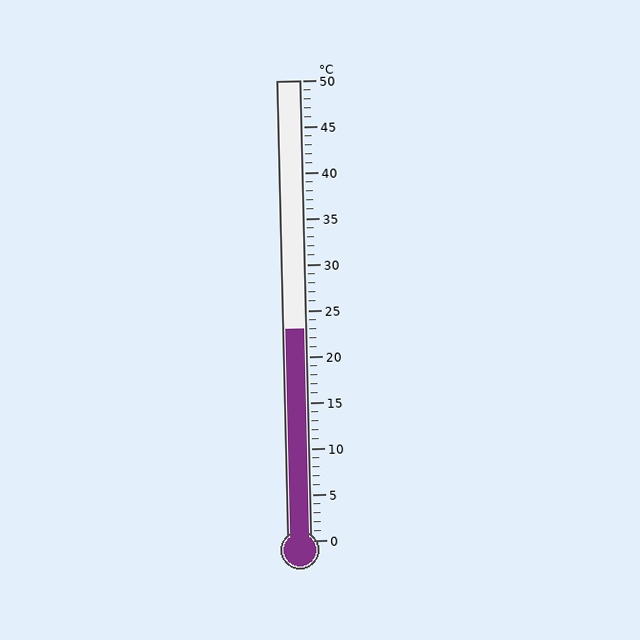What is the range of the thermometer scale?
The thermometer scale ranges from 0°C to 50°C.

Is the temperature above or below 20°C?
The temperature is above 20°C.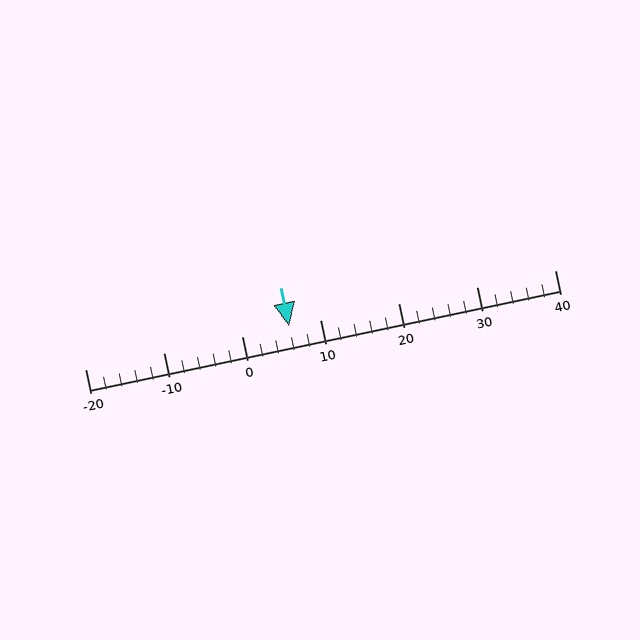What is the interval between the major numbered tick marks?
The major tick marks are spaced 10 units apart.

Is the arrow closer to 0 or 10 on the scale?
The arrow is closer to 10.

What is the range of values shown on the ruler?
The ruler shows values from -20 to 40.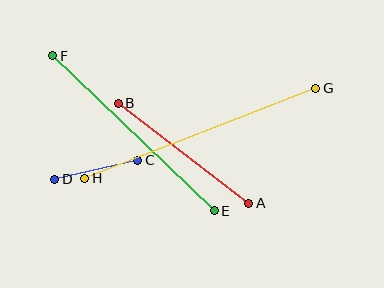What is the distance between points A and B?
The distance is approximately 164 pixels.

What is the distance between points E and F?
The distance is approximately 224 pixels.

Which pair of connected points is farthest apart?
Points G and H are farthest apart.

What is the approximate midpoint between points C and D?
The midpoint is at approximately (96, 170) pixels.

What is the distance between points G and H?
The distance is approximately 248 pixels.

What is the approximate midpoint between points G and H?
The midpoint is at approximately (200, 133) pixels.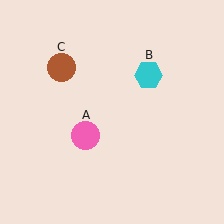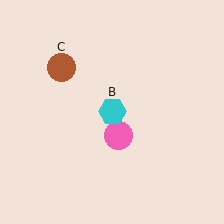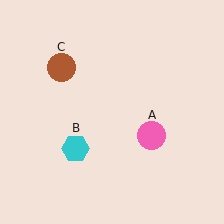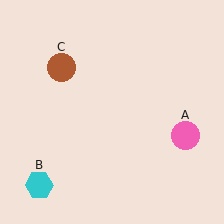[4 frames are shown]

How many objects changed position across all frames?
2 objects changed position: pink circle (object A), cyan hexagon (object B).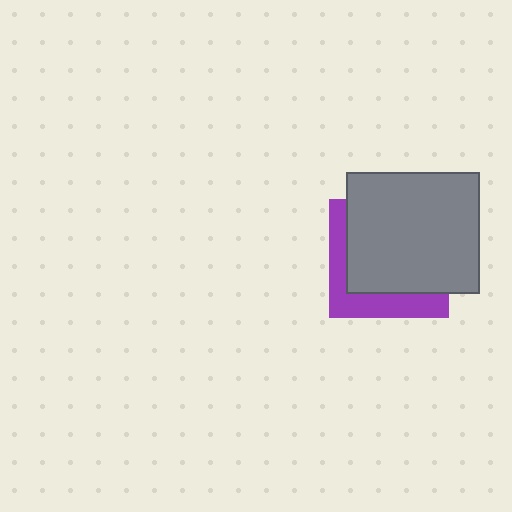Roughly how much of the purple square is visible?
A small part of it is visible (roughly 31%).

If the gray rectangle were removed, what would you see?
You would see the complete purple square.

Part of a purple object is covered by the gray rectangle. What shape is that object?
It is a square.